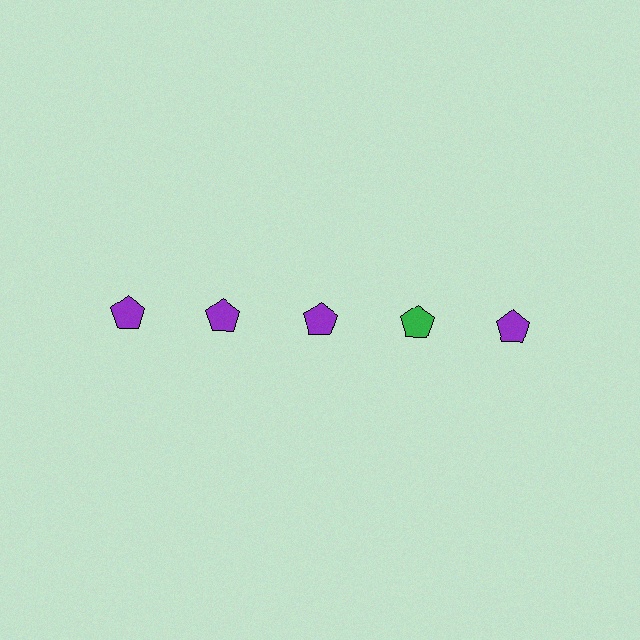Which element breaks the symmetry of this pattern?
The green pentagon in the top row, second from right column breaks the symmetry. All other shapes are purple pentagons.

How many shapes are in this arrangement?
There are 5 shapes arranged in a grid pattern.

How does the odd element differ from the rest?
It has a different color: green instead of purple.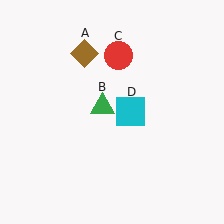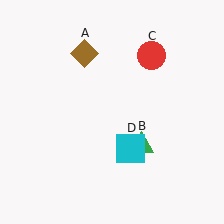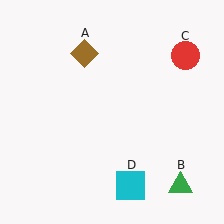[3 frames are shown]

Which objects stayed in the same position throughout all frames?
Brown diamond (object A) remained stationary.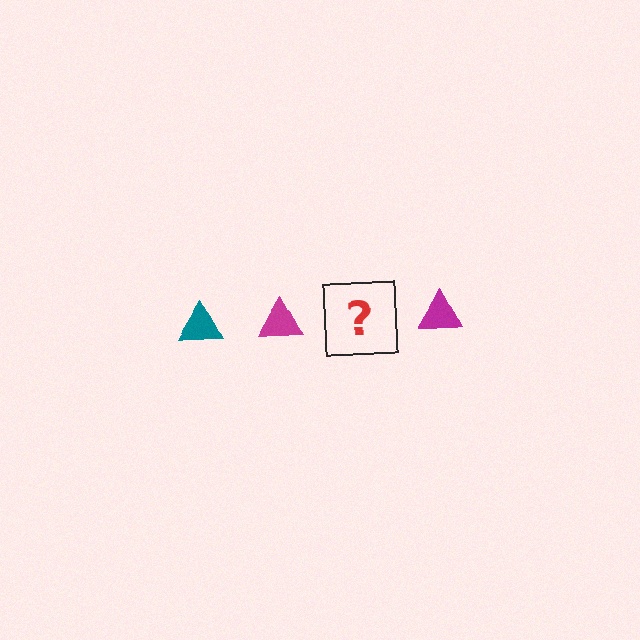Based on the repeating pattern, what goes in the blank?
The blank should be a teal triangle.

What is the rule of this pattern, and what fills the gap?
The rule is that the pattern cycles through teal, magenta triangles. The gap should be filled with a teal triangle.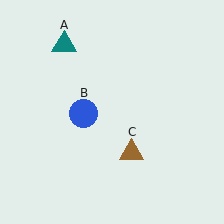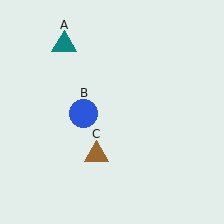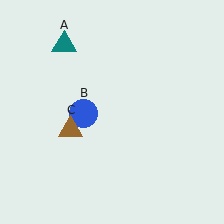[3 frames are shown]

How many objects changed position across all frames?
1 object changed position: brown triangle (object C).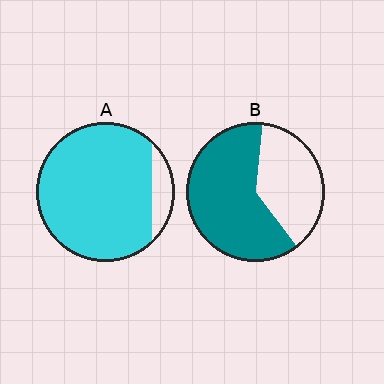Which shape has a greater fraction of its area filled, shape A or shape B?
Shape A.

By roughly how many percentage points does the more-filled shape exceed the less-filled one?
By roughly 25 percentage points (A over B).